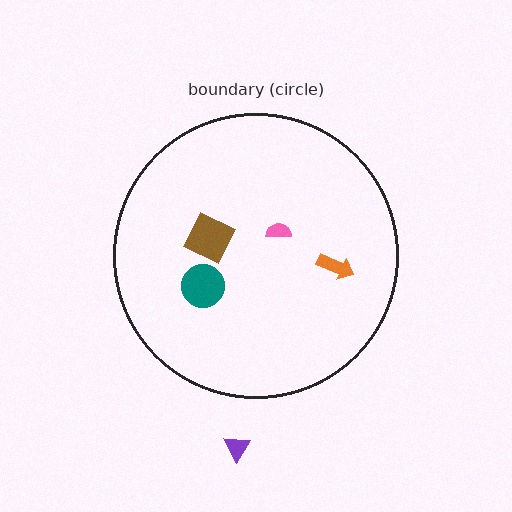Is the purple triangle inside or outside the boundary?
Outside.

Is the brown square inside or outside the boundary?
Inside.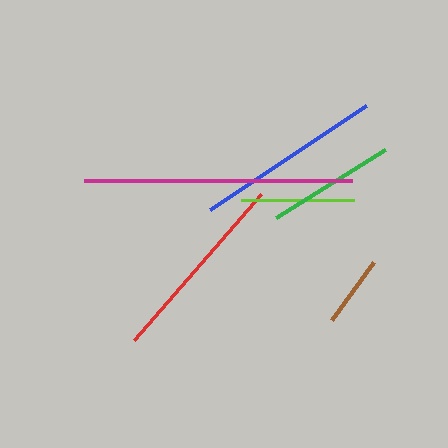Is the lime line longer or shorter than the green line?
The green line is longer than the lime line.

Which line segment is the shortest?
The brown line is the shortest at approximately 72 pixels.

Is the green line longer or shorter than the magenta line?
The magenta line is longer than the green line.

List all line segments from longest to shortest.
From longest to shortest: magenta, red, blue, green, lime, brown.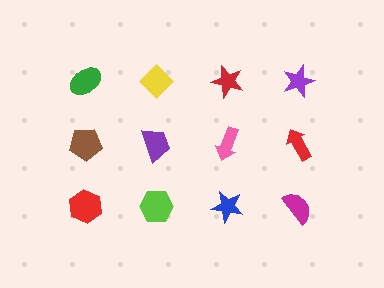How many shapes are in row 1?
4 shapes.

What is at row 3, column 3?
A blue star.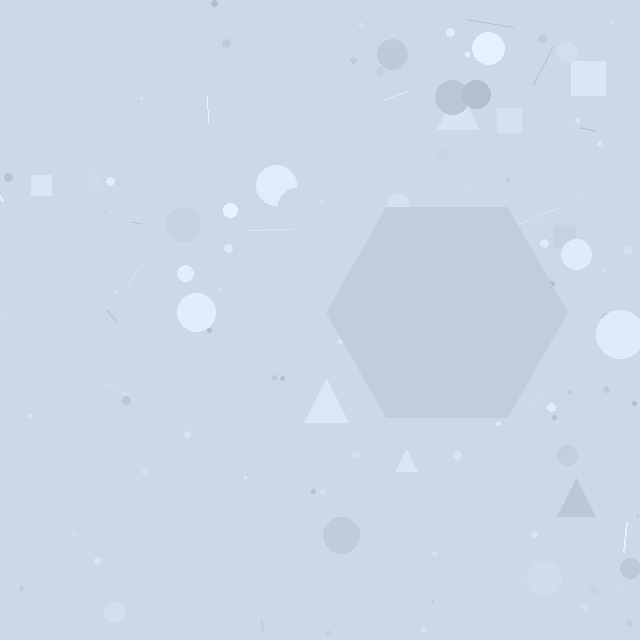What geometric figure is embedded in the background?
A hexagon is embedded in the background.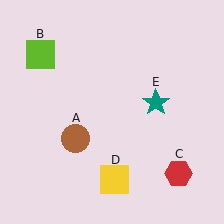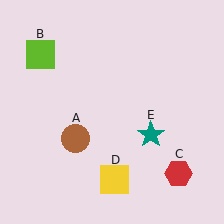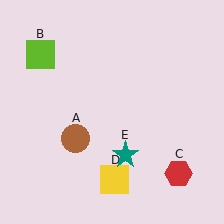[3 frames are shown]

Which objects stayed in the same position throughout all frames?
Brown circle (object A) and lime square (object B) and red hexagon (object C) and yellow square (object D) remained stationary.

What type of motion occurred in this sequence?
The teal star (object E) rotated clockwise around the center of the scene.